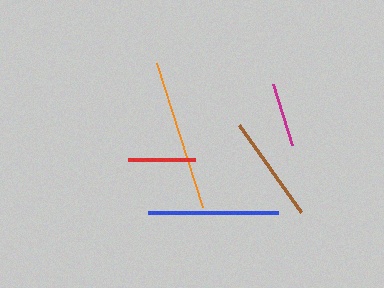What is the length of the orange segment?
The orange segment is approximately 150 pixels long.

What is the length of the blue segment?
The blue segment is approximately 130 pixels long.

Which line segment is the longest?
The orange line is the longest at approximately 150 pixels.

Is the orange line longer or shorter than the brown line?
The orange line is longer than the brown line.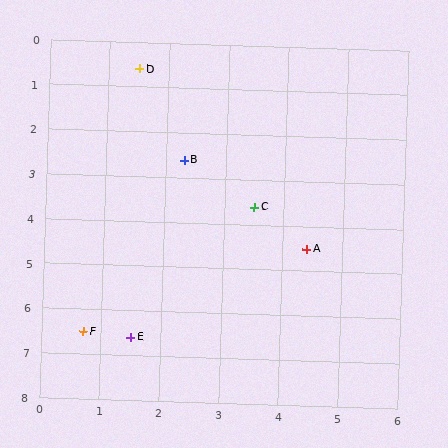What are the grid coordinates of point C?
Point C is at approximately (3.5, 3.6).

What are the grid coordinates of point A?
Point A is at approximately (4.4, 4.5).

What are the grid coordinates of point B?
Point B is at approximately (2.3, 2.6).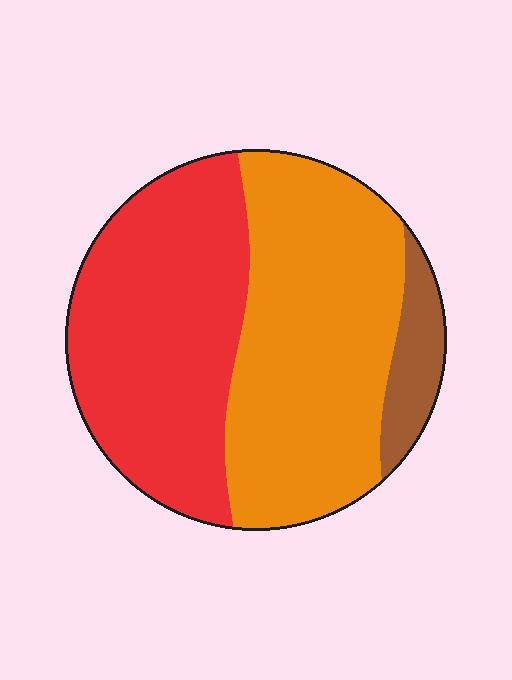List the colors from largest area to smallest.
From largest to smallest: orange, red, brown.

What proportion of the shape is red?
Red covers 44% of the shape.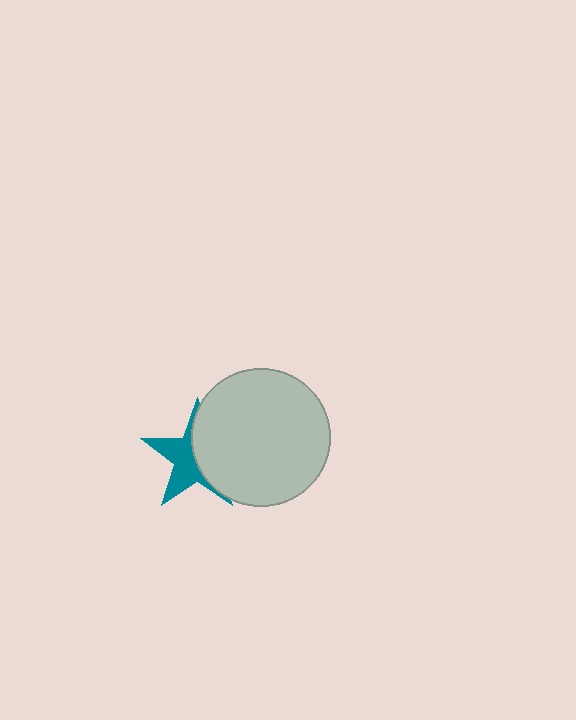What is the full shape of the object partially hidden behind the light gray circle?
The partially hidden object is a teal star.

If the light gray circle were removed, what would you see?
You would see the complete teal star.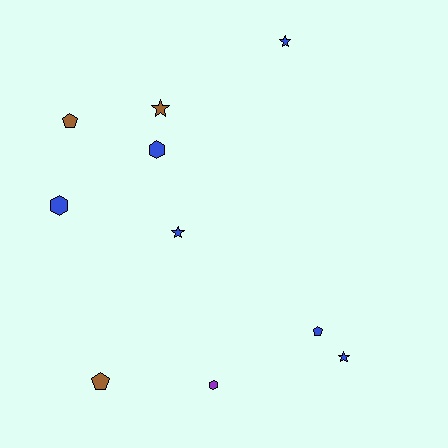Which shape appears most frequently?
Star, with 4 objects.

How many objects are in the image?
There are 10 objects.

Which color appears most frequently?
Blue, with 6 objects.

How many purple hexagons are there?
There is 1 purple hexagon.